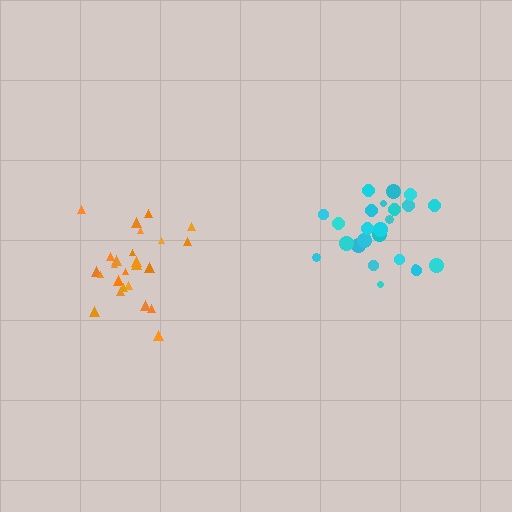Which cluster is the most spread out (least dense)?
Cyan.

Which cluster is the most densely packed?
Orange.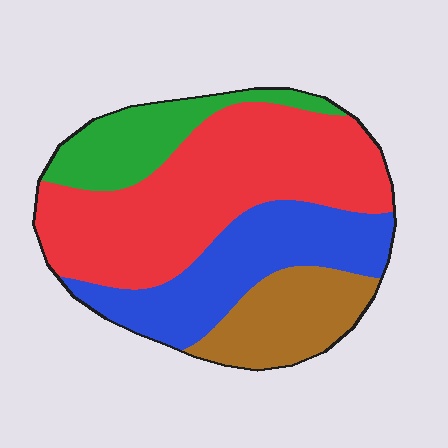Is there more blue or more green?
Blue.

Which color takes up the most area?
Red, at roughly 45%.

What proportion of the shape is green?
Green covers roughly 15% of the shape.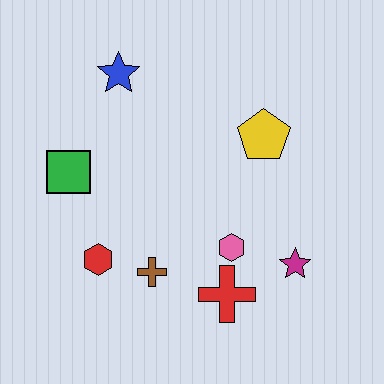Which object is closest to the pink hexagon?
The red cross is closest to the pink hexagon.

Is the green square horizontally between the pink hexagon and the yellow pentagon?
No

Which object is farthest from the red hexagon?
The yellow pentagon is farthest from the red hexagon.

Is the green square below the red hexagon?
No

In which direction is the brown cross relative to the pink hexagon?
The brown cross is to the left of the pink hexagon.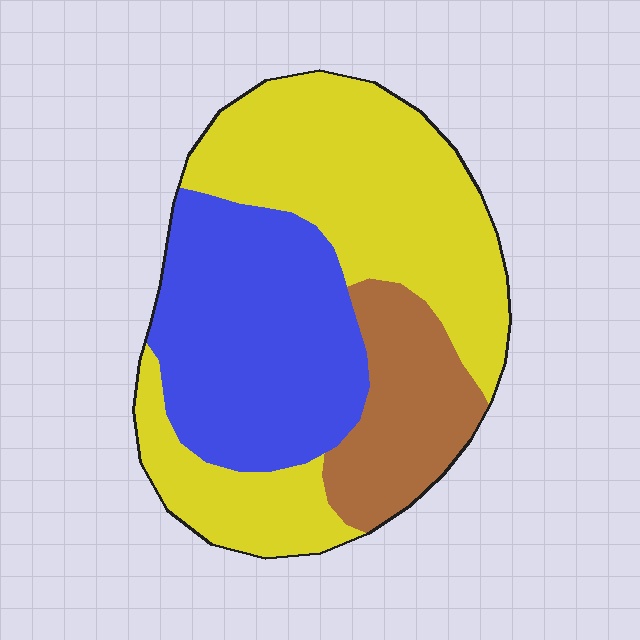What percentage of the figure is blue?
Blue covers 34% of the figure.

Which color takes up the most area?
Yellow, at roughly 50%.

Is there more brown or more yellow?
Yellow.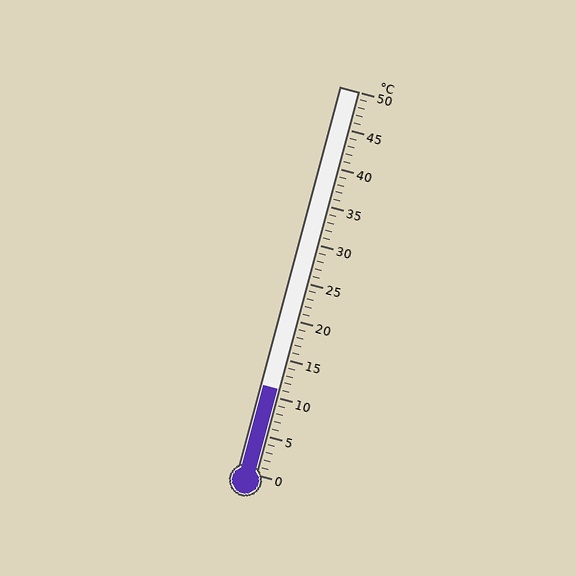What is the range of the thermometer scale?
The thermometer scale ranges from 0°C to 50°C.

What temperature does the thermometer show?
The thermometer shows approximately 11°C.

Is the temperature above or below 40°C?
The temperature is below 40°C.